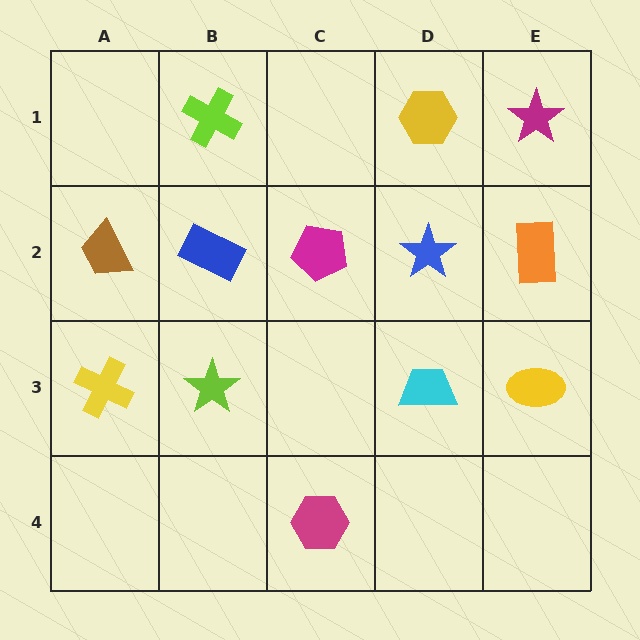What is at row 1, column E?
A magenta star.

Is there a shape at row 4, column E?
No, that cell is empty.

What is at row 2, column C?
A magenta pentagon.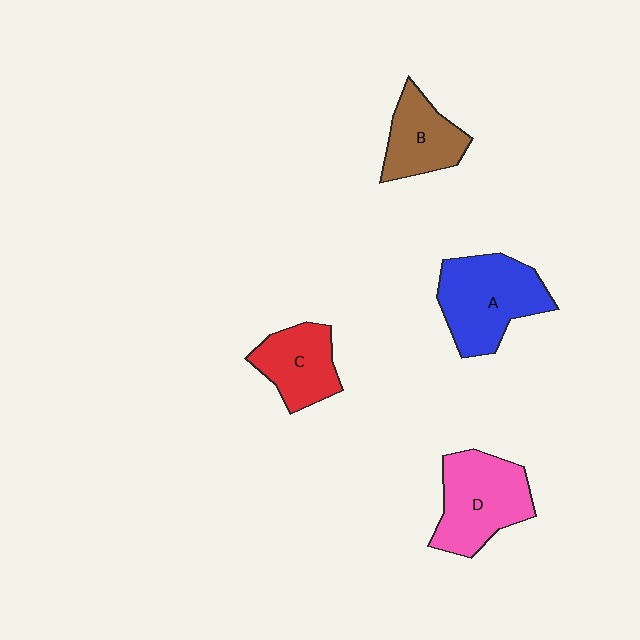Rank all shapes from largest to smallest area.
From largest to smallest: A (blue), D (pink), C (red), B (brown).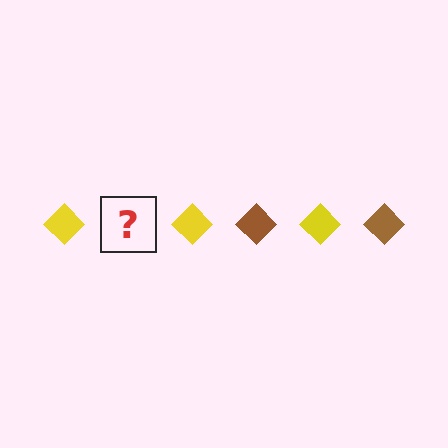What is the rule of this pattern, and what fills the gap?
The rule is that the pattern cycles through yellow, brown diamonds. The gap should be filled with a brown diamond.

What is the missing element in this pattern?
The missing element is a brown diamond.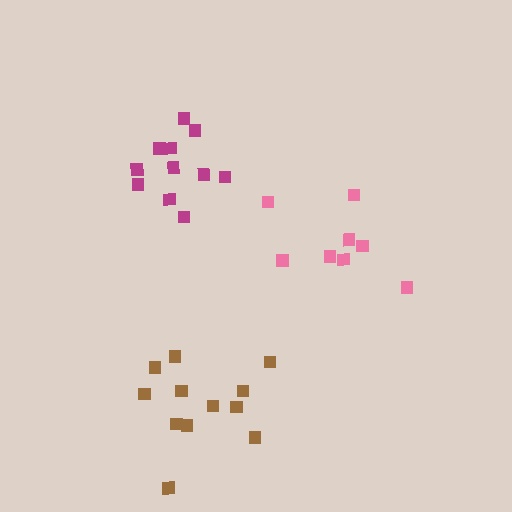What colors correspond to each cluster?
The clusters are colored: magenta, pink, brown.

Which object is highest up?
The magenta cluster is topmost.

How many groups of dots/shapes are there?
There are 3 groups.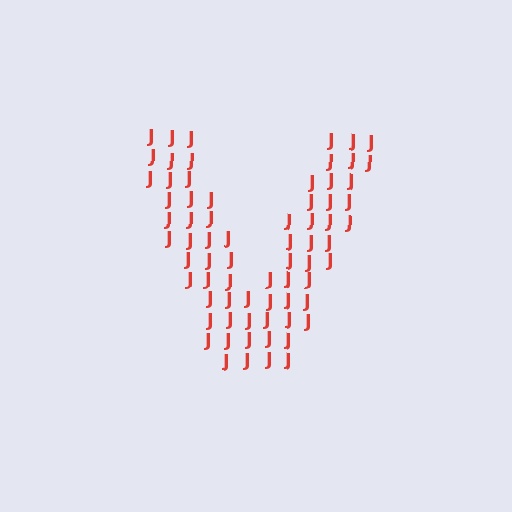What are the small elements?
The small elements are letter J's.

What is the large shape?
The large shape is the letter V.